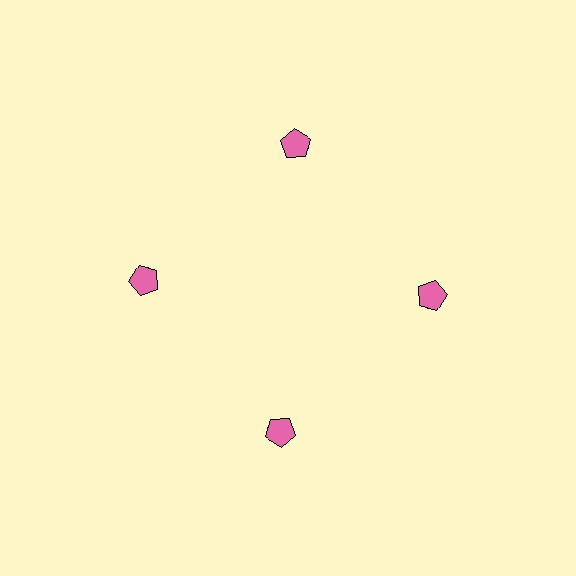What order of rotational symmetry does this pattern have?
This pattern has 4-fold rotational symmetry.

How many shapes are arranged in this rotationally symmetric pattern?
There are 4 shapes, arranged in 4 groups of 1.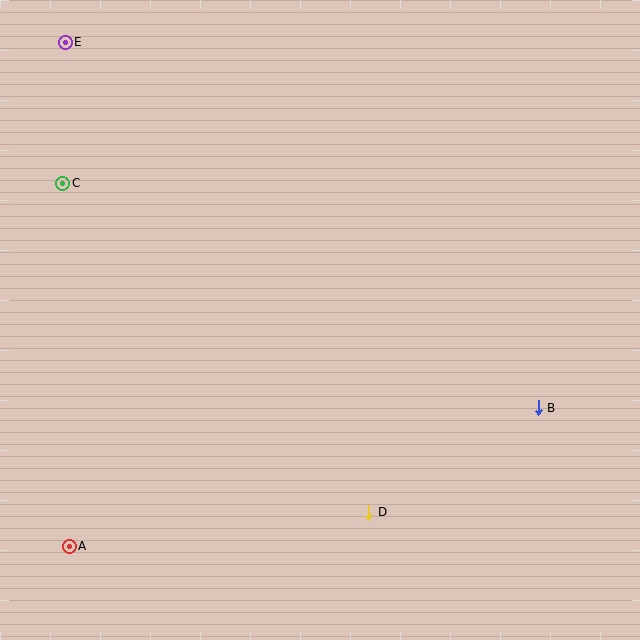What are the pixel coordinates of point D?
Point D is at (369, 512).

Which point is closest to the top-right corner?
Point B is closest to the top-right corner.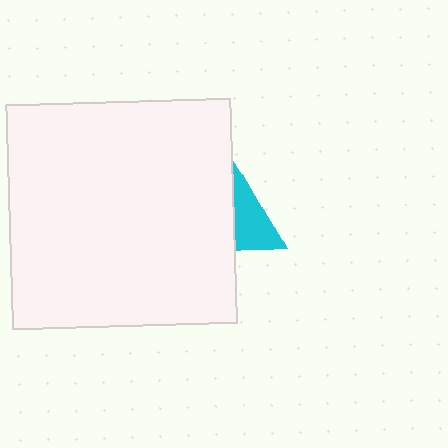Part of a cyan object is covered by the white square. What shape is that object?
It is a triangle.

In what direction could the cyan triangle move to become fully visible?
The cyan triangle could move right. That would shift it out from behind the white square entirely.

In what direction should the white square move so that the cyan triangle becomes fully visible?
The white square should move left. That is the shortest direction to clear the overlap and leave the cyan triangle fully visible.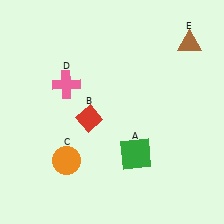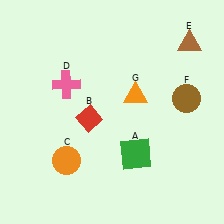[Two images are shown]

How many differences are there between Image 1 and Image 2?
There are 2 differences between the two images.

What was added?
A brown circle (F), an orange triangle (G) were added in Image 2.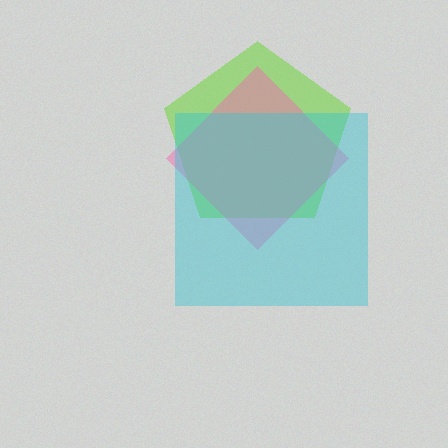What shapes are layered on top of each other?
The layered shapes are: a lime pentagon, a pink diamond, a cyan square.